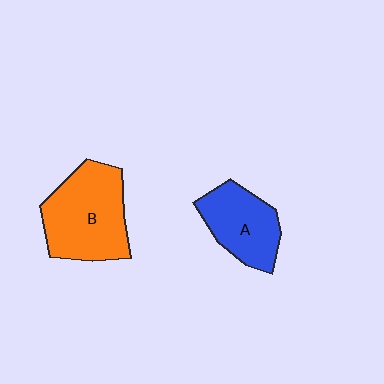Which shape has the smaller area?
Shape A (blue).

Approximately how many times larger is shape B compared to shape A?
Approximately 1.4 times.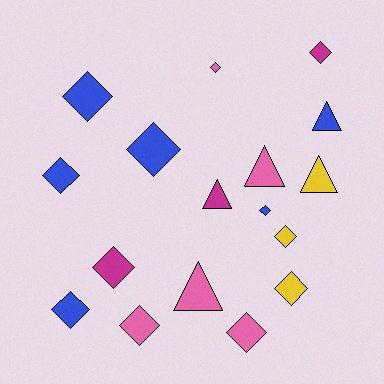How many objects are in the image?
There are 17 objects.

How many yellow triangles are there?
There is 1 yellow triangle.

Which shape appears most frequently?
Diamond, with 12 objects.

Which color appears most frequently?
Blue, with 6 objects.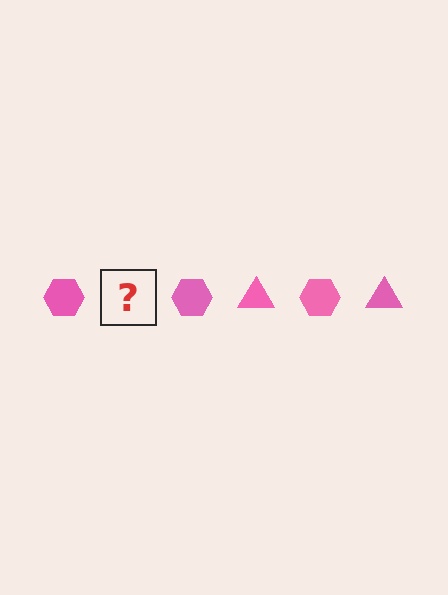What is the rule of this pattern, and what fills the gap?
The rule is that the pattern cycles through hexagon, triangle shapes in pink. The gap should be filled with a pink triangle.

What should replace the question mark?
The question mark should be replaced with a pink triangle.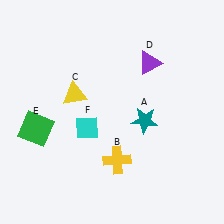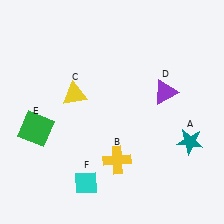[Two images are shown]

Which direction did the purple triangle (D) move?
The purple triangle (D) moved down.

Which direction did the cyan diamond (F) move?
The cyan diamond (F) moved down.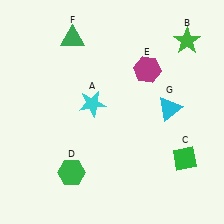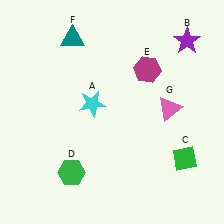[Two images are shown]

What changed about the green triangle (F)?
In Image 1, F is green. In Image 2, it changed to teal.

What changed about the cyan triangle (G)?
In Image 1, G is cyan. In Image 2, it changed to pink.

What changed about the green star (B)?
In Image 1, B is green. In Image 2, it changed to purple.